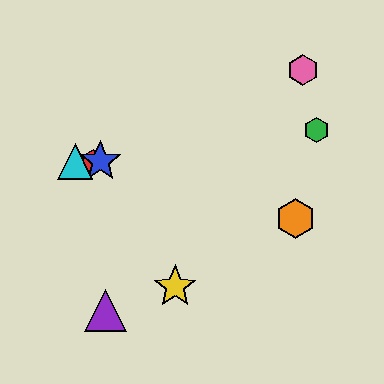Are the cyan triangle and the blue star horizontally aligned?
Yes, both are at y≈161.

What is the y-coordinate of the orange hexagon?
The orange hexagon is at y≈219.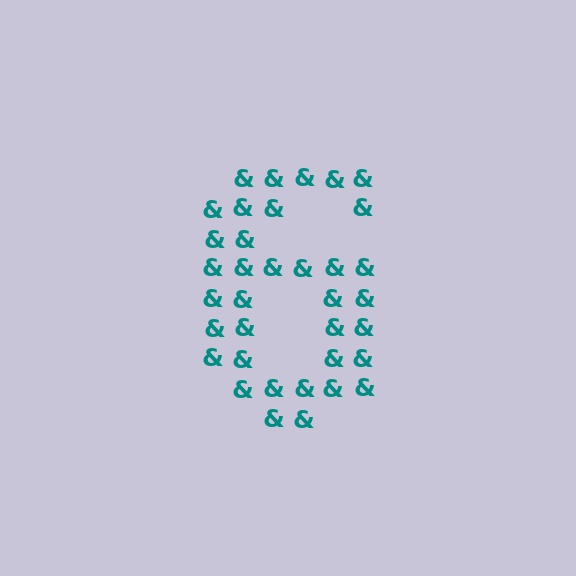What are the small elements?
The small elements are ampersands.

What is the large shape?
The large shape is the digit 6.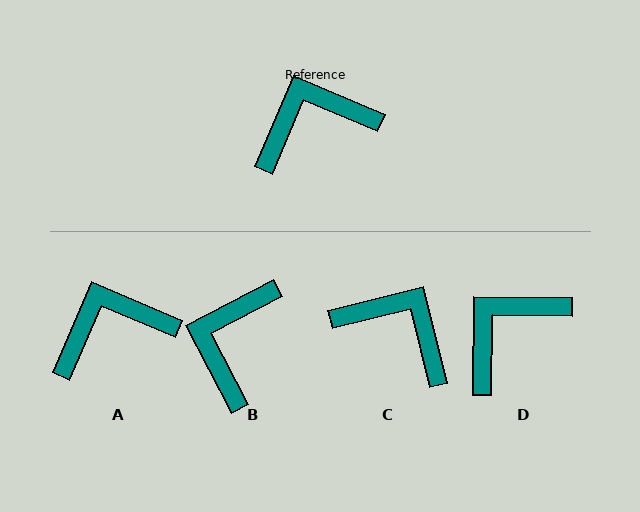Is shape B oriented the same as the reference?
No, it is off by about 51 degrees.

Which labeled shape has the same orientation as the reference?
A.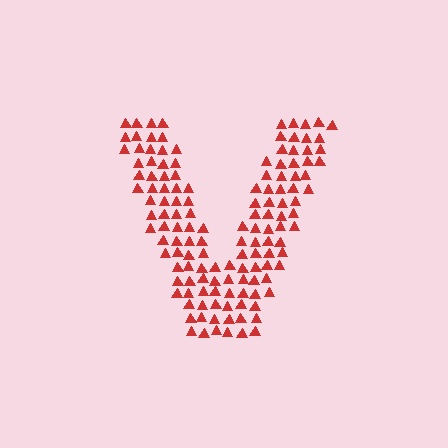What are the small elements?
The small elements are triangles.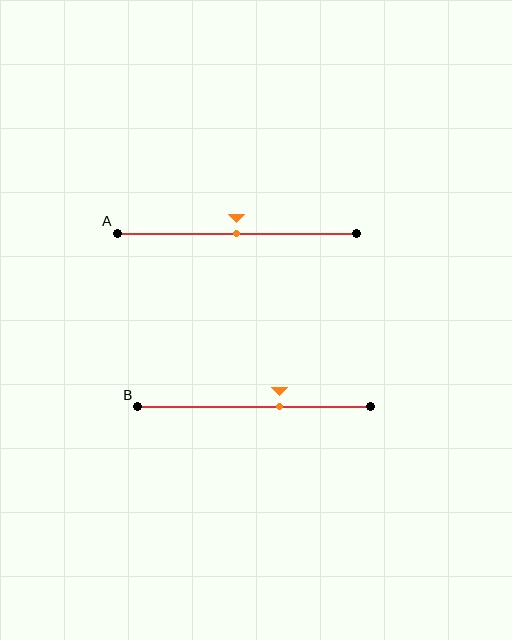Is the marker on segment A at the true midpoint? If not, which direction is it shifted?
Yes, the marker on segment A is at the true midpoint.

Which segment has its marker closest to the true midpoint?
Segment A has its marker closest to the true midpoint.